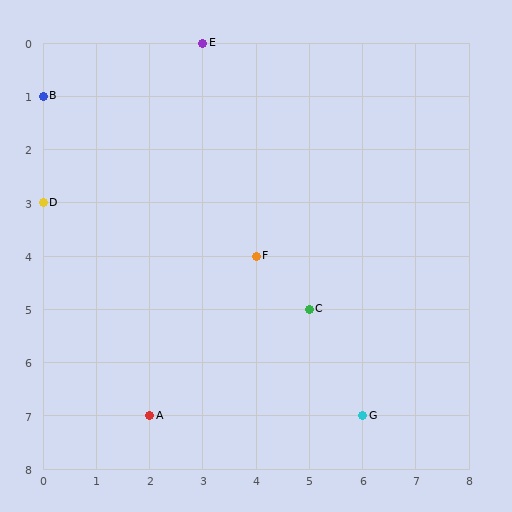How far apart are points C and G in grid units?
Points C and G are 1 column and 2 rows apart (about 2.2 grid units diagonally).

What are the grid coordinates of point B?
Point B is at grid coordinates (0, 1).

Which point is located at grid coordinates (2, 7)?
Point A is at (2, 7).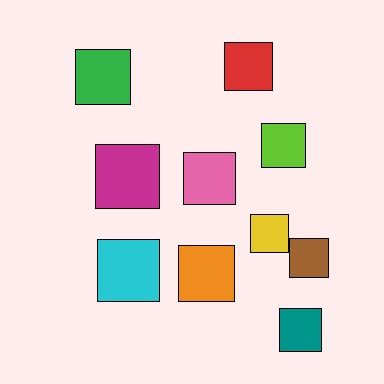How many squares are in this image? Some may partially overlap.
There are 10 squares.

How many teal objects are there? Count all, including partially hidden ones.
There is 1 teal object.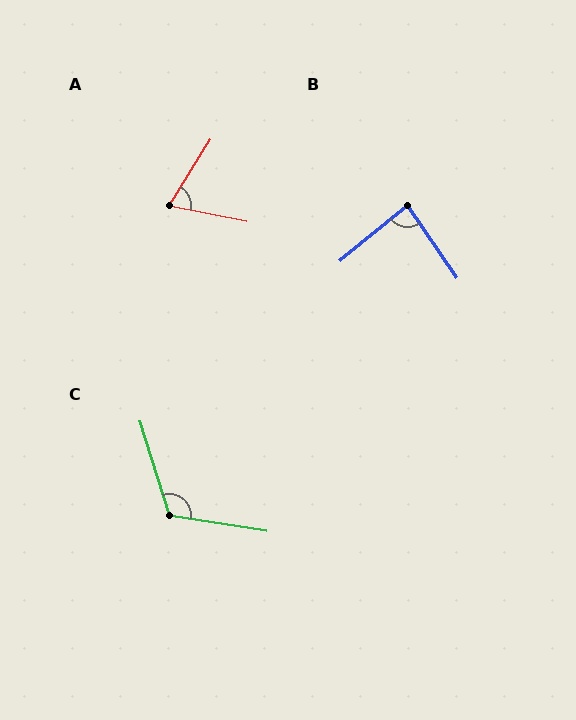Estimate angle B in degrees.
Approximately 85 degrees.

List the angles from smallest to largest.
A (70°), B (85°), C (117°).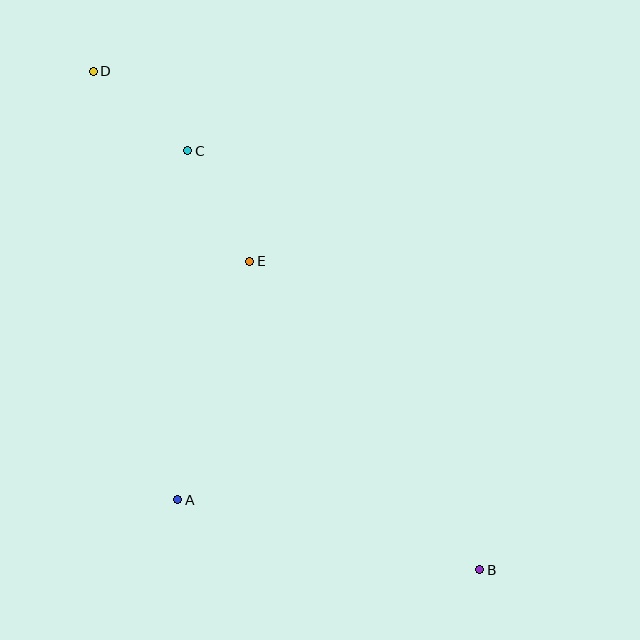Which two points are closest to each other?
Points C and D are closest to each other.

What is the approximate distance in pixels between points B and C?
The distance between B and C is approximately 511 pixels.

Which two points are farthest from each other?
Points B and D are farthest from each other.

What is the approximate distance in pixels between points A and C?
The distance between A and C is approximately 349 pixels.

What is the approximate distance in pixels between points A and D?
The distance between A and D is approximately 437 pixels.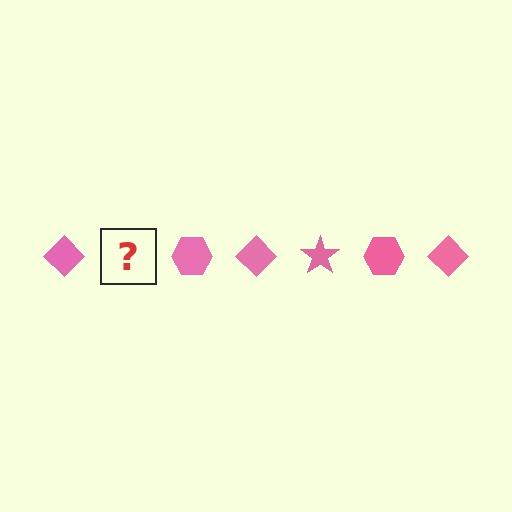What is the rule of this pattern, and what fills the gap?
The rule is that the pattern cycles through diamond, star, hexagon shapes in pink. The gap should be filled with a pink star.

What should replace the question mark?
The question mark should be replaced with a pink star.